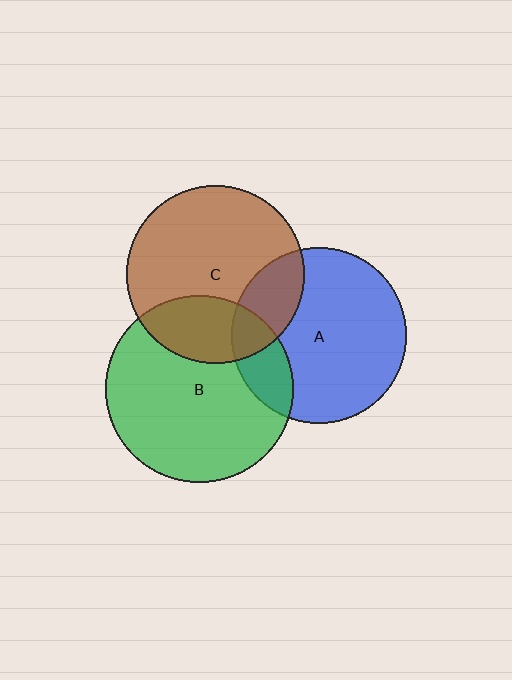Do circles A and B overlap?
Yes.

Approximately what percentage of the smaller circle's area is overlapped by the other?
Approximately 20%.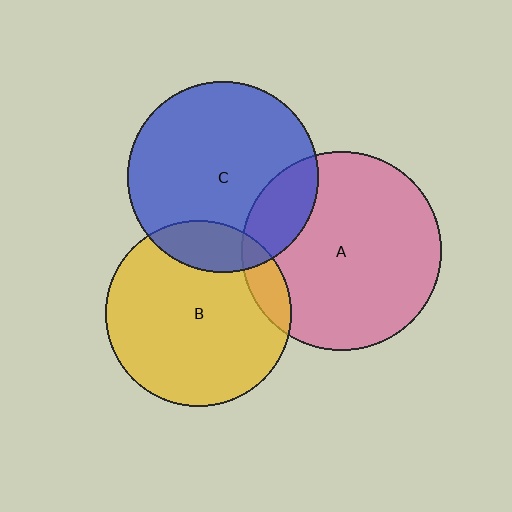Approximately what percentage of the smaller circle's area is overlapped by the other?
Approximately 20%.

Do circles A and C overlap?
Yes.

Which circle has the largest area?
Circle A (pink).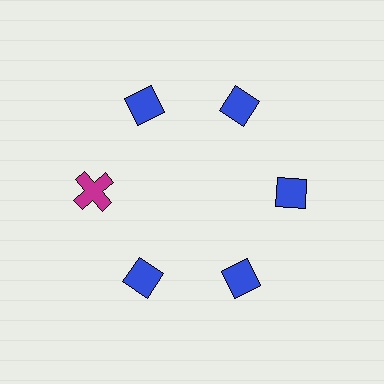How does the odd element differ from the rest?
It differs in both color (magenta instead of blue) and shape (cross instead of diamond).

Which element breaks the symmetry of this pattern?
The magenta cross at roughly the 9 o'clock position breaks the symmetry. All other shapes are blue diamonds.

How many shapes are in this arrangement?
There are 6 shapes arranged in a ring pattern.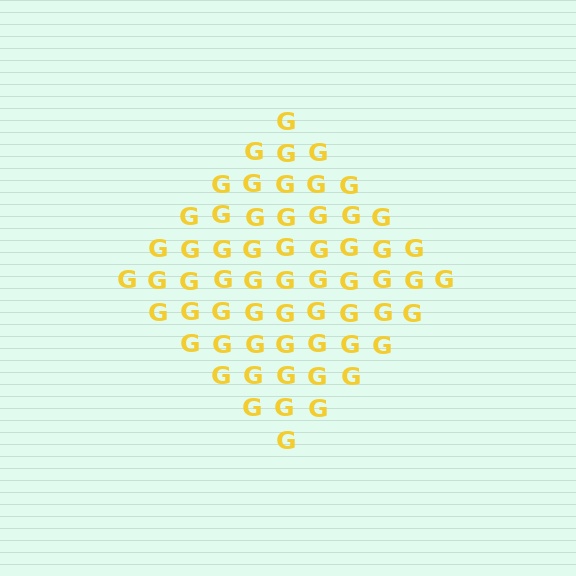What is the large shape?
The large shape is a diamond.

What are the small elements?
The small elements are letter G's.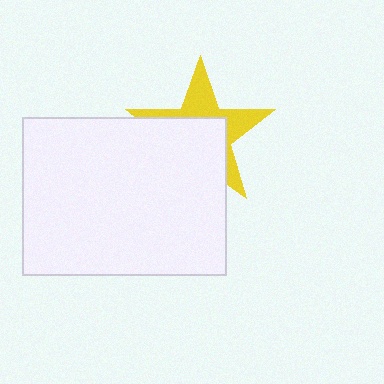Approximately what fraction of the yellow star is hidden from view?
Roughly 56% of the yellow star is hidden behind the white rectangle.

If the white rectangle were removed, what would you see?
You would see the complete yellow star.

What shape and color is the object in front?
The object in front is a white rectangle.